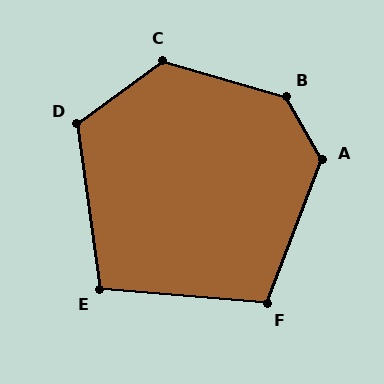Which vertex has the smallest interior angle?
E, at approximately 103 degrees.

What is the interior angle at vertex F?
Approximately 106 degrees (obtuse).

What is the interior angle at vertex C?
Approximately 128 degrees (obtuse).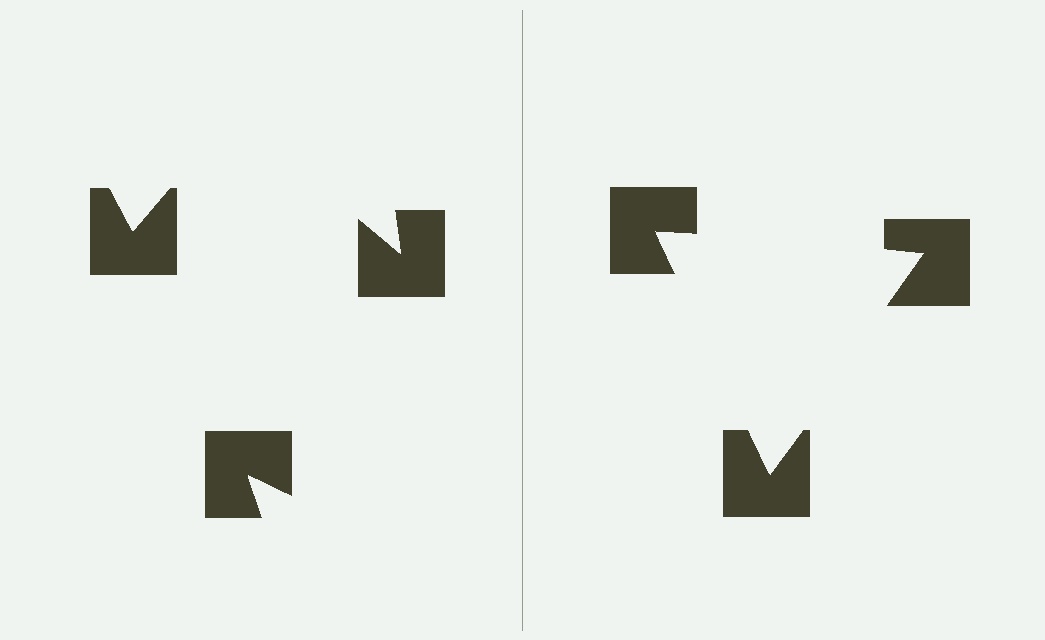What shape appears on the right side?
An illusory triangle.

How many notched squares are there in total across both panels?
6 — 3 on each side.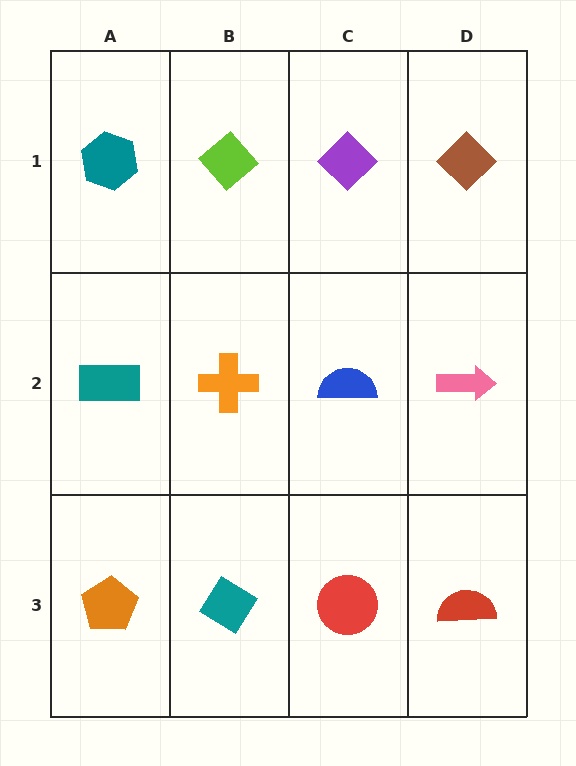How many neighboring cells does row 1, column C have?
3.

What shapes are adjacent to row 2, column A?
A teal hexagon (row 1, column A), an orange pentagon (row 3, column A), an orange cross (row 2, column B).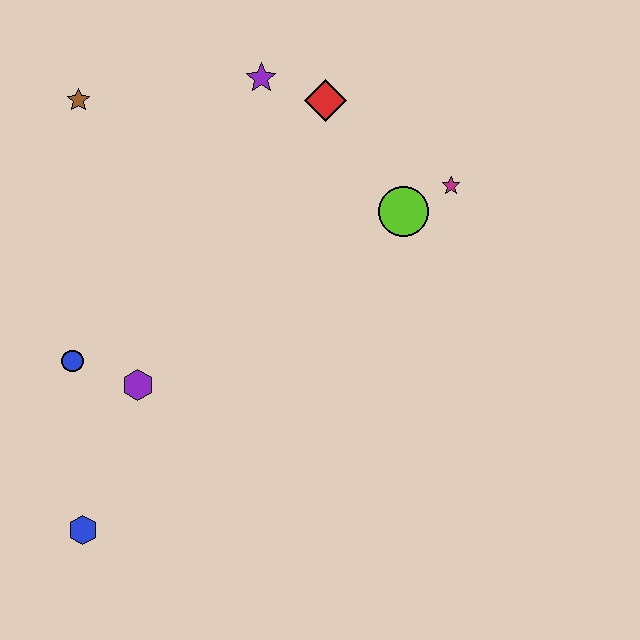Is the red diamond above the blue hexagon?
Yes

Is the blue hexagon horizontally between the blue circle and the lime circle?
Yes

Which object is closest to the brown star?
The purple star is closest to the brown star.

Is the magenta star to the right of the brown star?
Yes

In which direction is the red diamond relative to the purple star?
The red diamond is to the right of the purple star.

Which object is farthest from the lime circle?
The blue hexagon is farthest from the lime circle.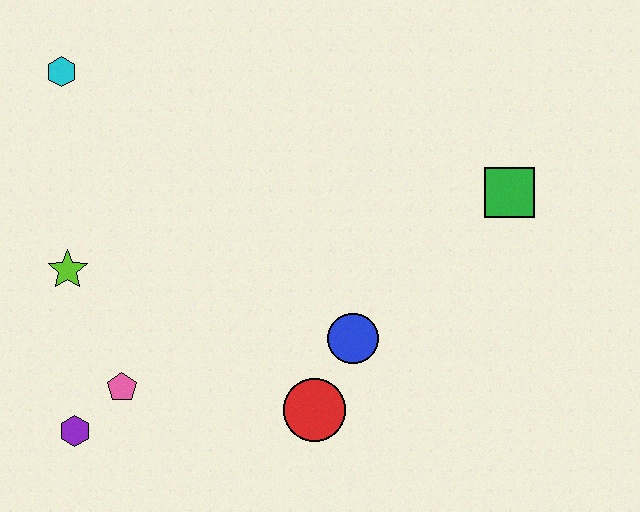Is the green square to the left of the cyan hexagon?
No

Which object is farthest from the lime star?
The green square is farthest from the lime star.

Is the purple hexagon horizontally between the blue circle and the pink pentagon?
No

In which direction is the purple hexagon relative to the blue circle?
The purple hexagon is to the left of the blue circle.